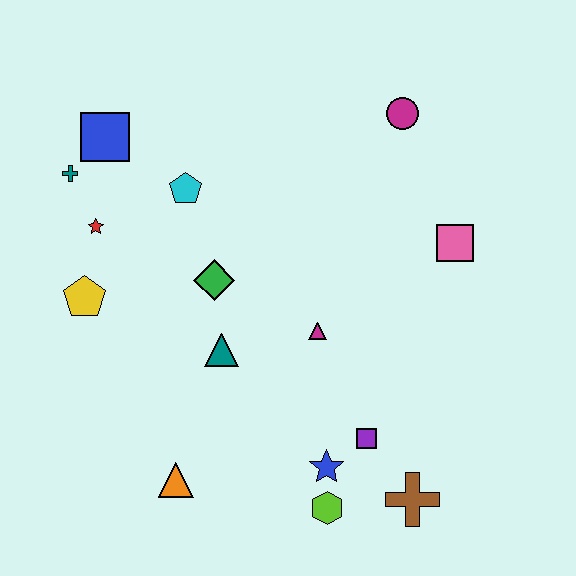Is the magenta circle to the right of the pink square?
No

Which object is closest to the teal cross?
The blue square is closest to the teal cross.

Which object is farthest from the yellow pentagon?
The brown cross is farthest from the yellow pentagon.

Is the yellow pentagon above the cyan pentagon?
No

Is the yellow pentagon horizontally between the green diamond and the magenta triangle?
No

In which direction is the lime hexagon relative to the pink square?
The lime hexagon is below the pink square.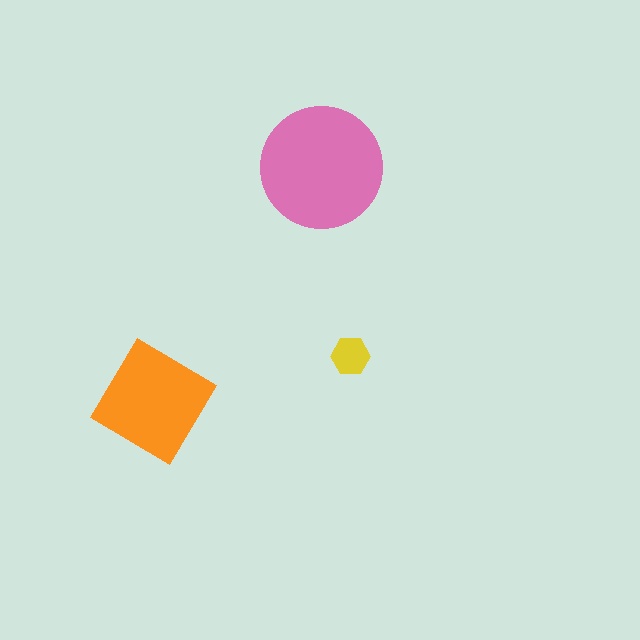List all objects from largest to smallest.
The pink circle, the orange diamond, the yellow hexagon.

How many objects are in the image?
There are 3 objects in the image.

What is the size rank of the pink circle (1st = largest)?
1st.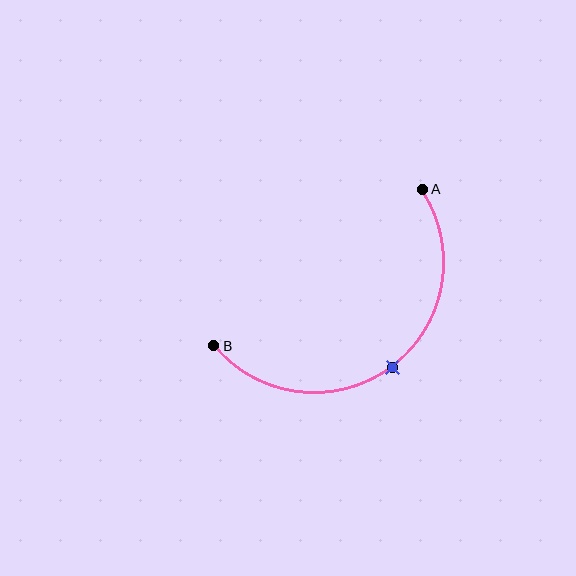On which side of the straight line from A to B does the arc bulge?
The arc bulges below and to the right of the straight line connecting A and B.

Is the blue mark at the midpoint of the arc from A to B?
Yes. The blue mark lies on the arc at equal arc-length from both A and B — it is the arc midpoint.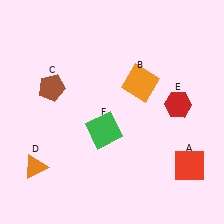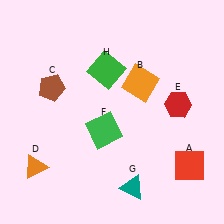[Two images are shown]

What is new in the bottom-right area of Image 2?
A teal triangle (G) was added in the bottom-right area of Image 2.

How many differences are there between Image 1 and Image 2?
There are 2 differences between the two images.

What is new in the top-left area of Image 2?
A green square (H) was added in the top-left area of Image 2.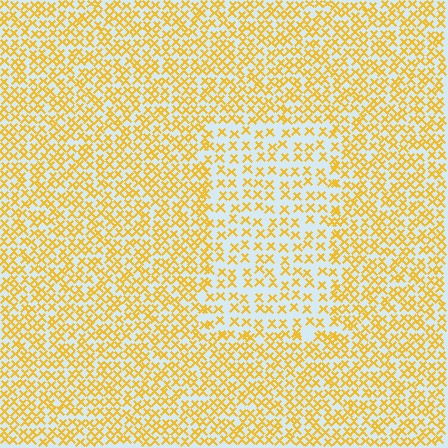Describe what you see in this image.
The image contains small yellow elements arranged at two different densities. A rectangle-shaped region is visible where the elements are less densely packed than the surrounding area.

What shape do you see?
I see a rectangle.